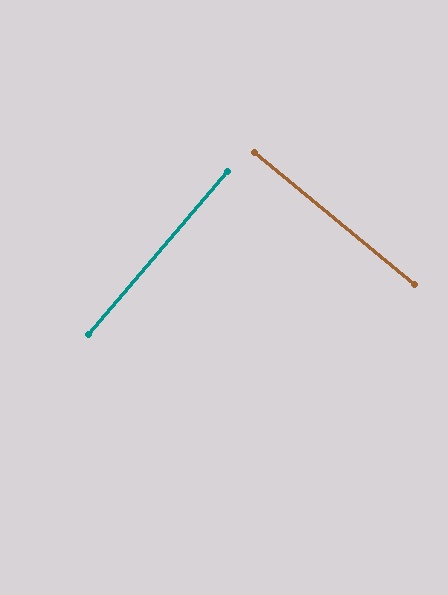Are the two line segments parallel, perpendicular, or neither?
Perpendicular — they meet at approximately 89°.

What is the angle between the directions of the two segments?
Approximately 89 degrees.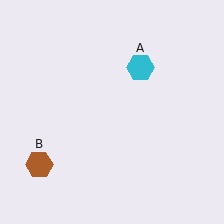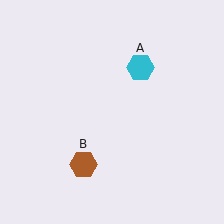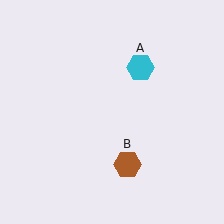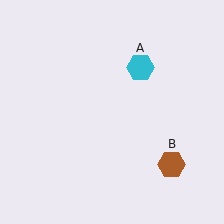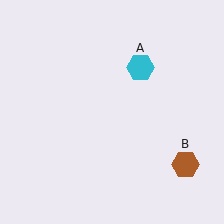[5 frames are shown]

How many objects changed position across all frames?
1 object changed position: brown hexagon (object B).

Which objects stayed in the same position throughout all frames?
Cyan hexagon (object A) remained stationary.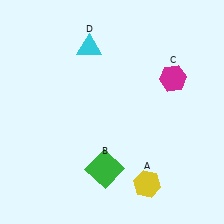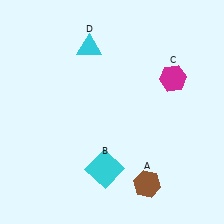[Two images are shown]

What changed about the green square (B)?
In Image 1, B is green. In Image 2, it changed to cyan.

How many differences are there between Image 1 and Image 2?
There are 2 differences between the two images.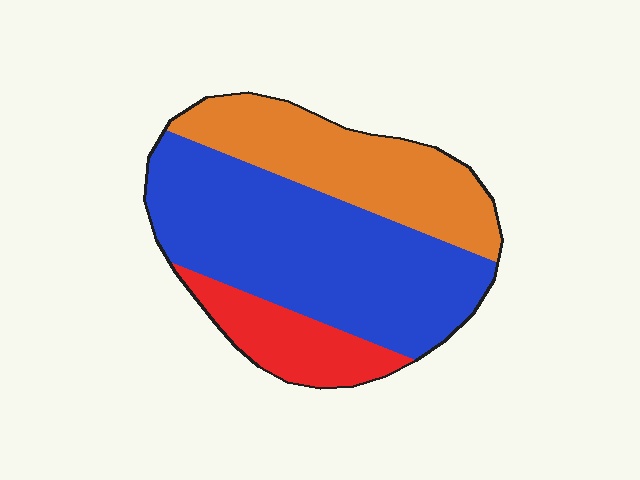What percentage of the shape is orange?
Orange covers roughly 30% of the shape.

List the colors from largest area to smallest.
From largest to smallest: blue, orange, red.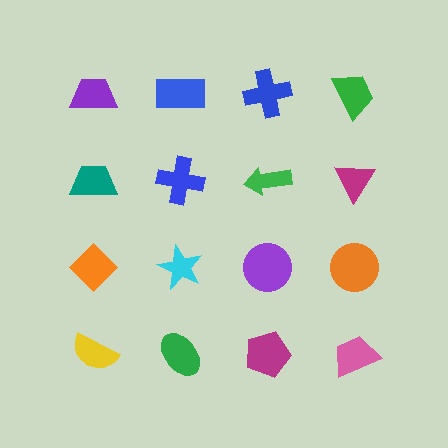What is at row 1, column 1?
A purple trapezoid.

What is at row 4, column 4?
A pink trapezoid.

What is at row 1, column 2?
A blue rectangle.